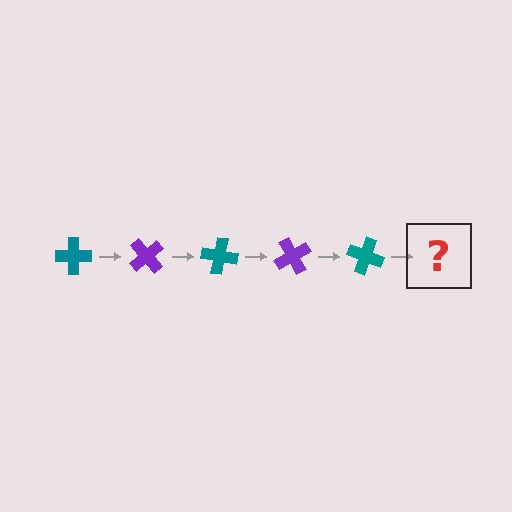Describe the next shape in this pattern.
It should be a purple cross, rotated 250 degrees from the start.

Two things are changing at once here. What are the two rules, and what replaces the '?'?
The two rules are that it rotates 50 degrees each step and the color cycles through teal and purple. The '?' should be a purple cross, rotated 250 degrees from the start.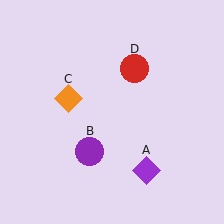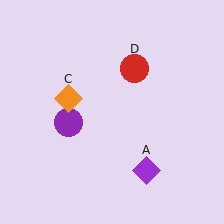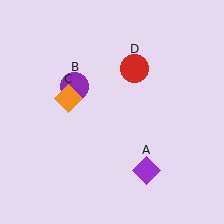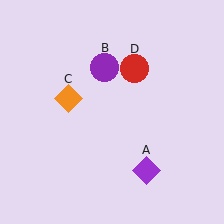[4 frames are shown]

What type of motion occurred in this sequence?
The purple circle (object B) rotated clockwise around the center of the scene.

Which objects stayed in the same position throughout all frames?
Purple diamond (object A) and orange diamond (object C) and red circle (object D) remained stationary.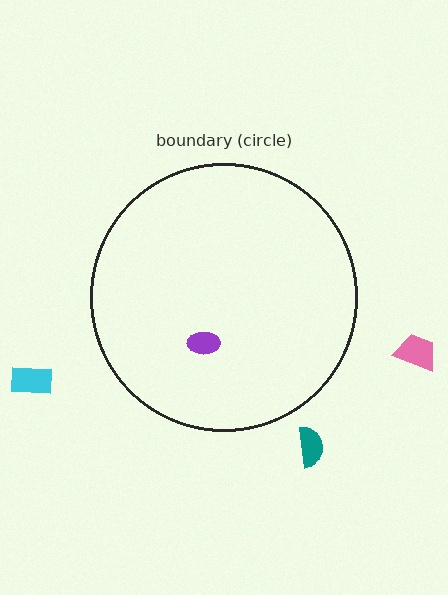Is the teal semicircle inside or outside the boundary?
Outside.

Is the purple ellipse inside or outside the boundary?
Inside.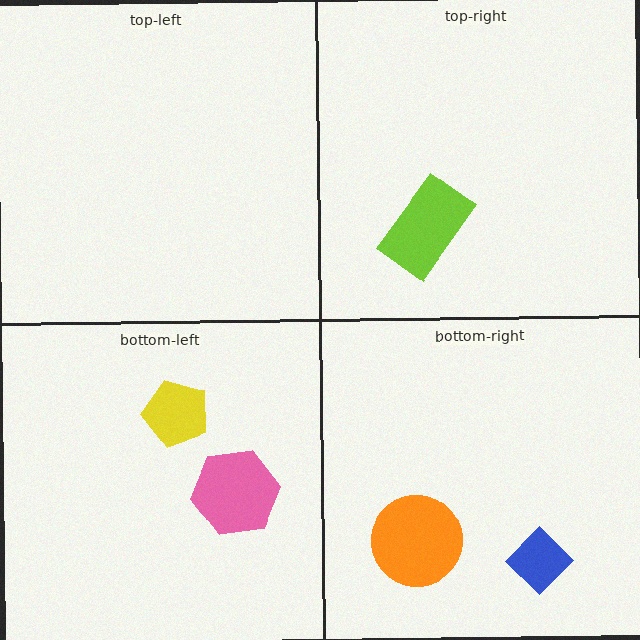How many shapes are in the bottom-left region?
2.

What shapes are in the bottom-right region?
The orange circle, the blue diamond.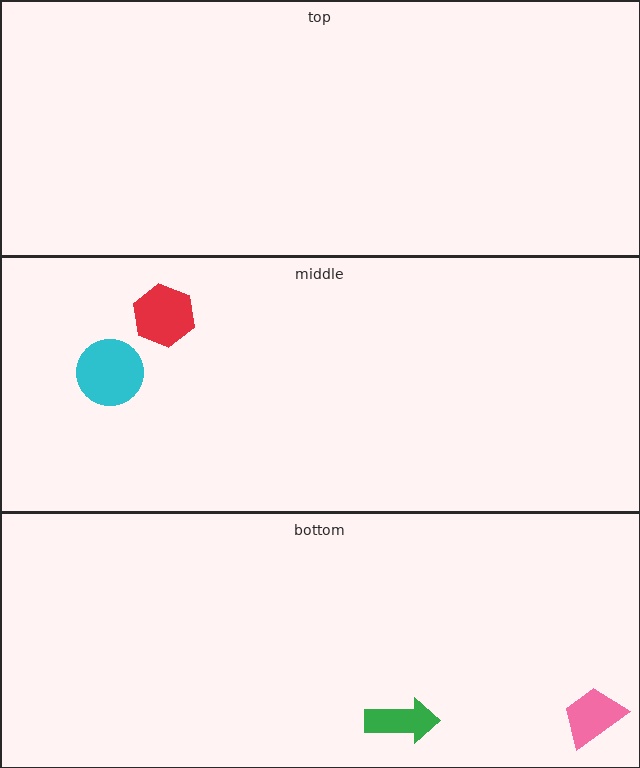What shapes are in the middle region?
The cyan circle, the red hexagon.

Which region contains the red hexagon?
The middle region.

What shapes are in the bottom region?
The pink trapezoid, the green arrow.